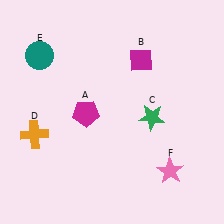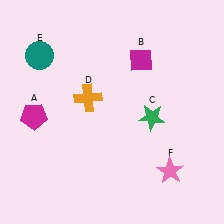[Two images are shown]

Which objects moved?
The objects that moved are: the magenta pentagon (A), the orange cross (D).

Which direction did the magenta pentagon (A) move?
The magenta pentagon (A) moved left.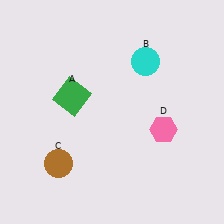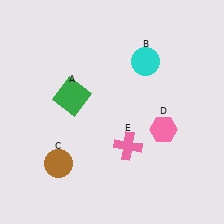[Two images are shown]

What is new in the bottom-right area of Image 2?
A pink cross (E) was added in the bottom-right area of Image 2.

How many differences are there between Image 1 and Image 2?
There is 1 difference between the two images.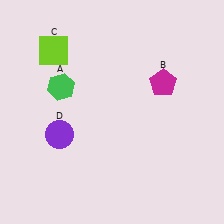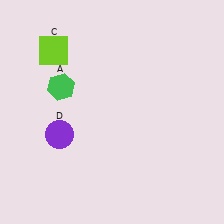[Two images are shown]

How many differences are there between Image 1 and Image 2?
There is 1 difference between the two images.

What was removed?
The magenta pentagon (B) was removed in Image 2.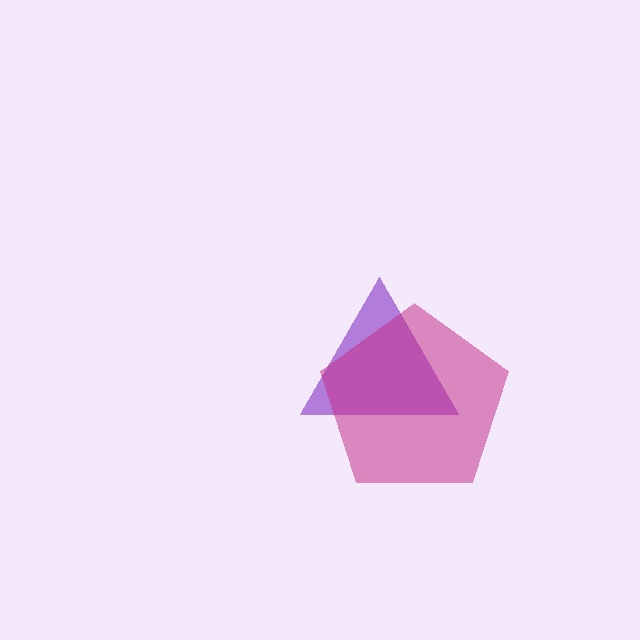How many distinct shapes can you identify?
There are 2 distinct shapes: a purple triangle, a magenta pentagon.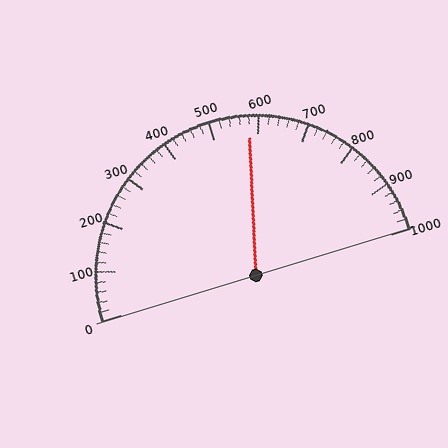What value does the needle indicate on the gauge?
The needle indicates approximately 580.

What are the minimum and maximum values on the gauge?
The gauge ranges from 0 to 1000.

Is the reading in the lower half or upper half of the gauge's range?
The reading is in the upper half of the range (0 to 1000).